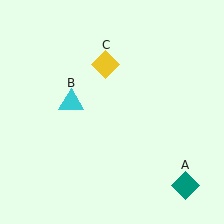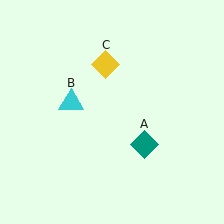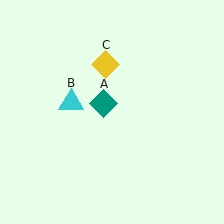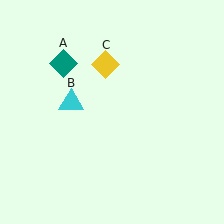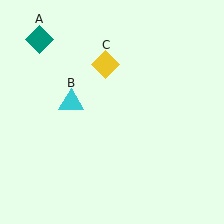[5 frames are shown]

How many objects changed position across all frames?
1 object changed position: teal diamond (object A).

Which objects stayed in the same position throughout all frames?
Cyan triangle (object B) and yellow diamond (object C) remained stationary.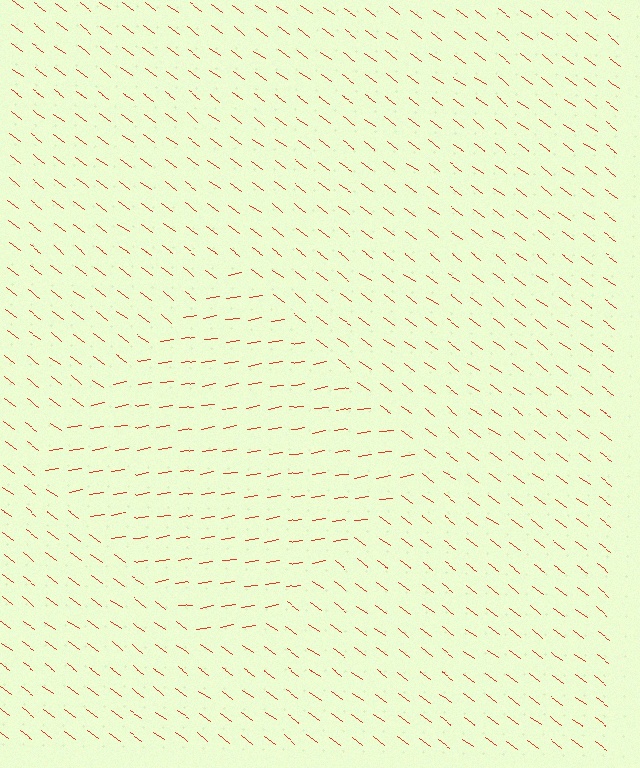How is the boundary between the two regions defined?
The boundary is defined purely by a change in line orientation (approximately 45 degrees difference). All lines are the same color and thickness.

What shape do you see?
I see a diamond.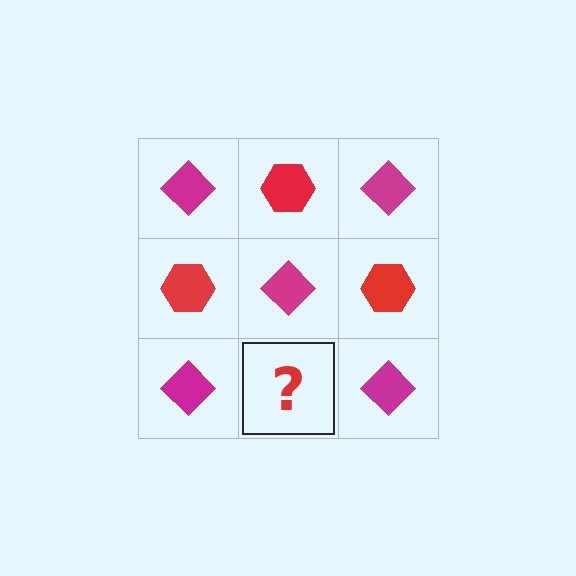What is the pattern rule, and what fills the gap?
The rule is that it alternates magenta diamond and red hexagon in a checkerboard pattern. The gap should be filled with a red hexagon.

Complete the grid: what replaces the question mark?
The question mark should be replaced with a red hexagon.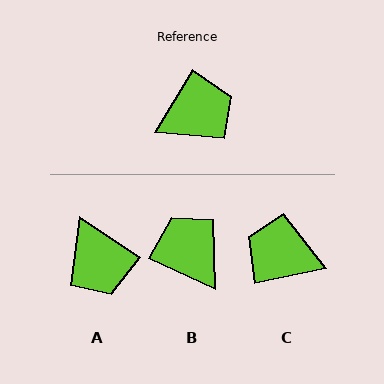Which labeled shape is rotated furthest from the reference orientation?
C, about 133 degrees away.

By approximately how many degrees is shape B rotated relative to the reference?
Approximately 97 degrees counter-clockwise.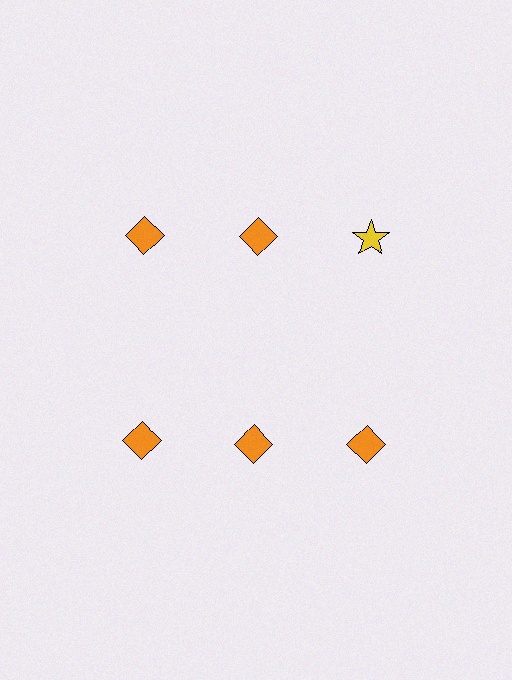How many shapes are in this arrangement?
There are 6 shapes arranged in a grid pattern.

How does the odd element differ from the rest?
It differs in both color (yellow instead of orange) and shape (star instead of diamond).